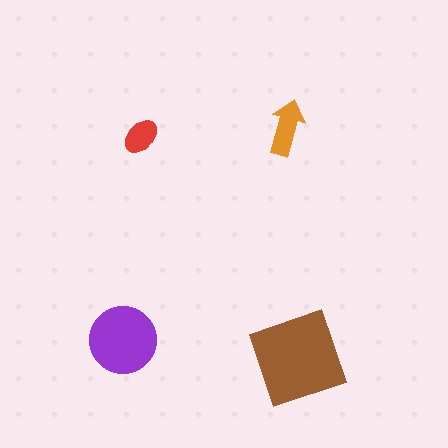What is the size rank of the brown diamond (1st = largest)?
1st.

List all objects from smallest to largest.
The red ellipse, the orange arrow, the purple circle, the brown diamond.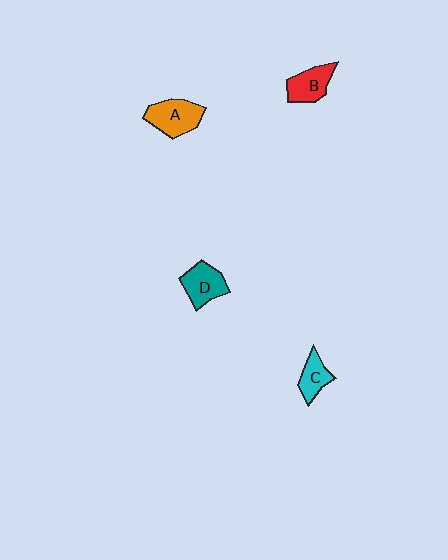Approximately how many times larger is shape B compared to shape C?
Approximately 1.3 times.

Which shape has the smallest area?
Shape C (cyan).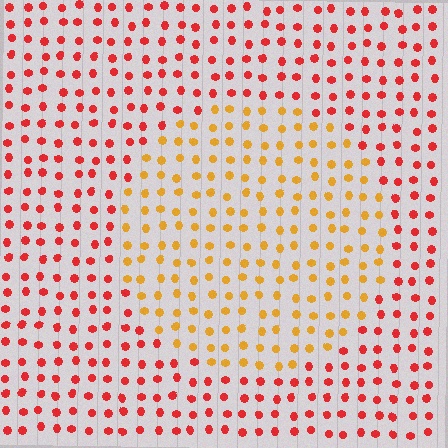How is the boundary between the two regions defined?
The boundary is defined purely by a slight shift in hue (about 41 degrees). Spacing, size, and orientation are identical on both sides.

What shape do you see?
I see a circle.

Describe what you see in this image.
The image is filled with small red elements in a uniform arrangement. A circle-shaped region is visible where the elements are tinted to a slightly different hue, forming a subtle color boundary.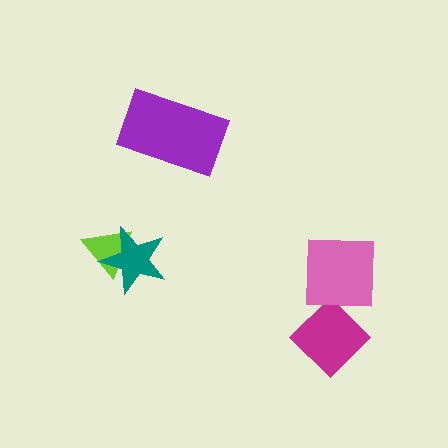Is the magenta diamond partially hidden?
Yes, it is partially covered by another shape.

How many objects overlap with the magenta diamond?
1 object overlaps with the magenta diamond.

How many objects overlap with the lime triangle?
1 object overlaps with the lime triangle.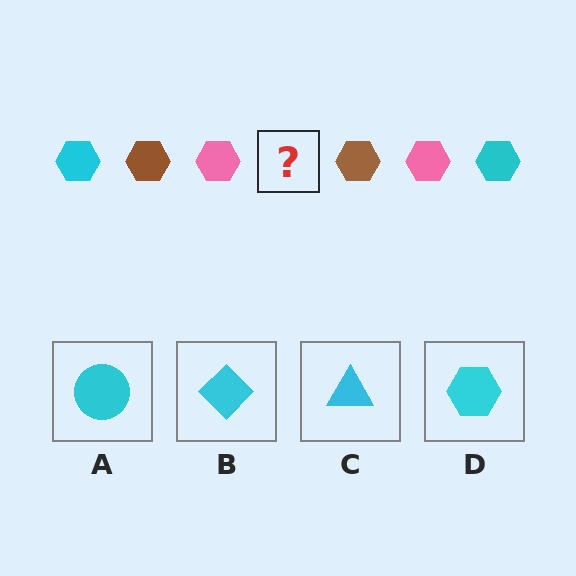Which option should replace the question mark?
Option D.